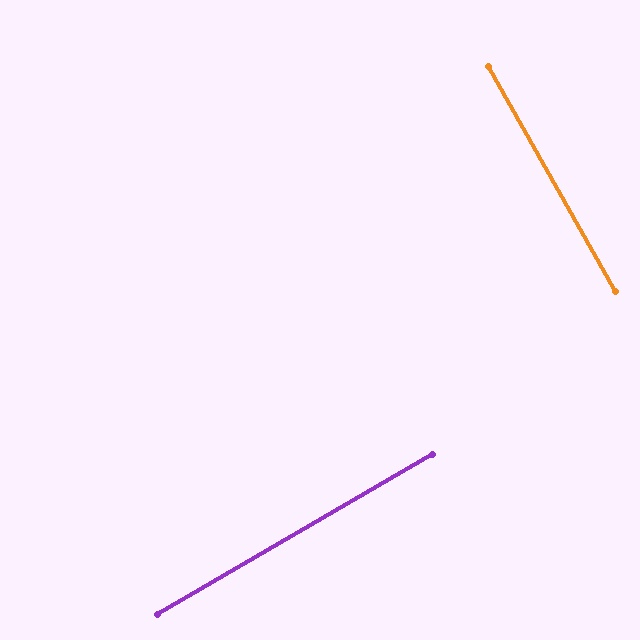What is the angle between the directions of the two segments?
Approximately 89 degrees.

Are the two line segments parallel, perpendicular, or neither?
Perpendicular — they meet at approximately 89°.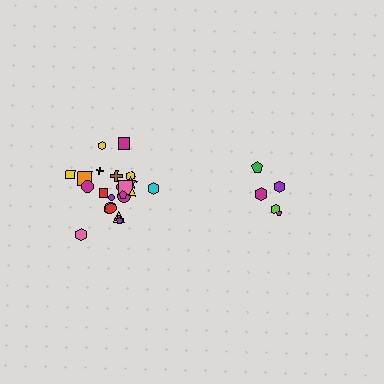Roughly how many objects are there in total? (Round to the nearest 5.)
Roughly 30 objects in total.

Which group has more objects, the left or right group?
The left group.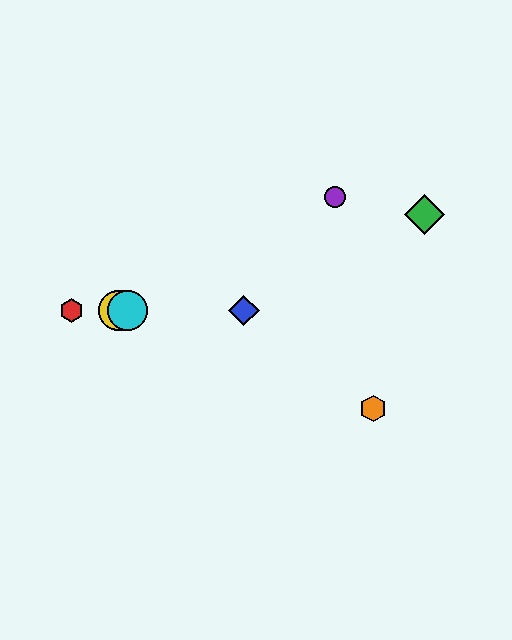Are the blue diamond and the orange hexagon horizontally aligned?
No, the blue diamond is at y≈310 and the orange hexagon is at y≈408.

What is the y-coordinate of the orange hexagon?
The orange hexagon is at y≈408.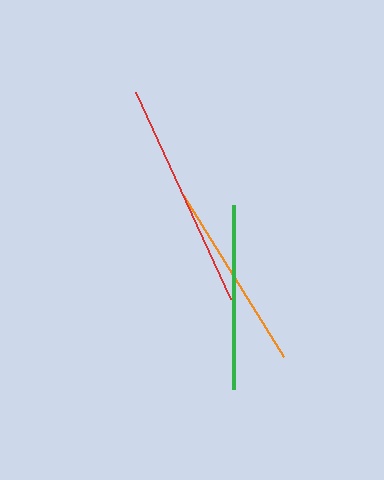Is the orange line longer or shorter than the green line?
The orange line is longer than the green line.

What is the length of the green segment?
The green segment is approximately 184 pixels long.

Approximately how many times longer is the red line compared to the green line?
The red line is approximately 1.2 times the length of the green line.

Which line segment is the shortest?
The green line is the shortest at approximately 184 pixels.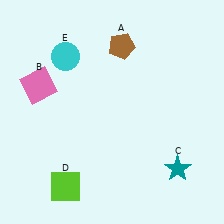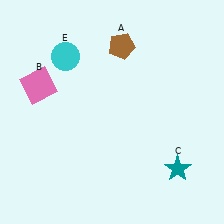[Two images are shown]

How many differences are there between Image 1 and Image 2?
There is 1 difference between the two images.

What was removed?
The lime square (D) was removed in Image 2.